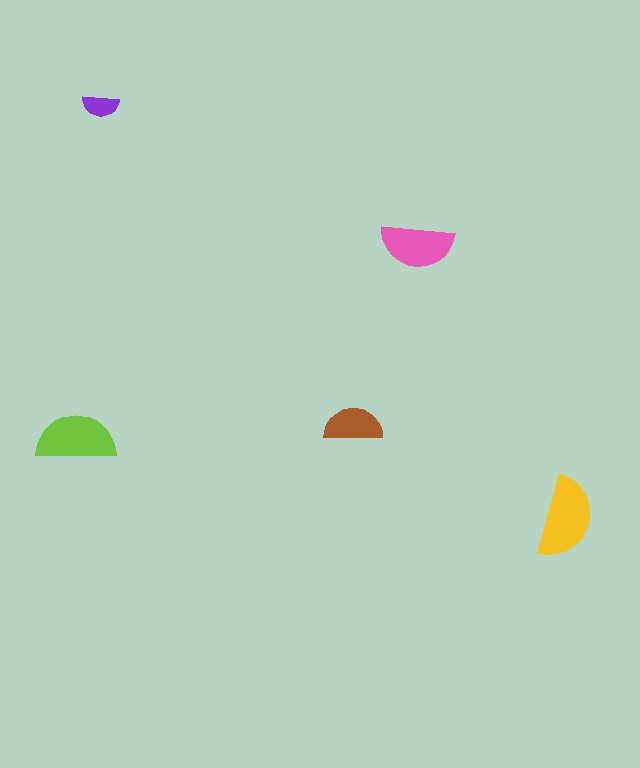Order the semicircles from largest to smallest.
the yellow one, the lime one, the pink one, the brown one, the purple one.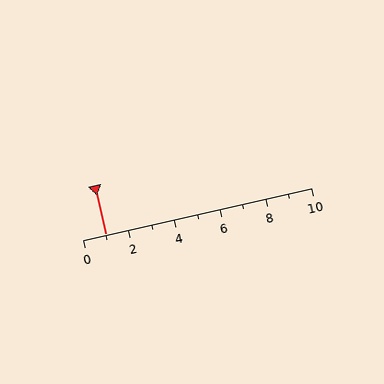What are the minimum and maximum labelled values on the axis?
The axis runs from 0 to 10.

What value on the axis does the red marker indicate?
The marker indicates approximately 1.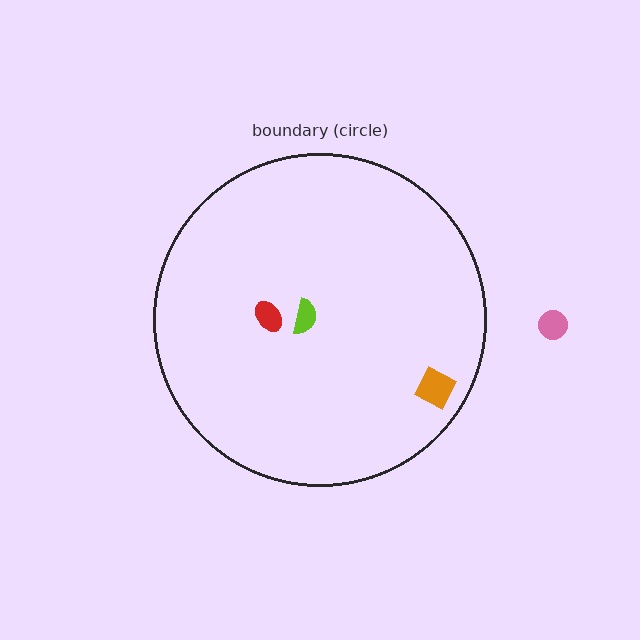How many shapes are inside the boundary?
3 inside, 1 outside.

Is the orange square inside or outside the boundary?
Inside.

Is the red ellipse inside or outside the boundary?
Inside.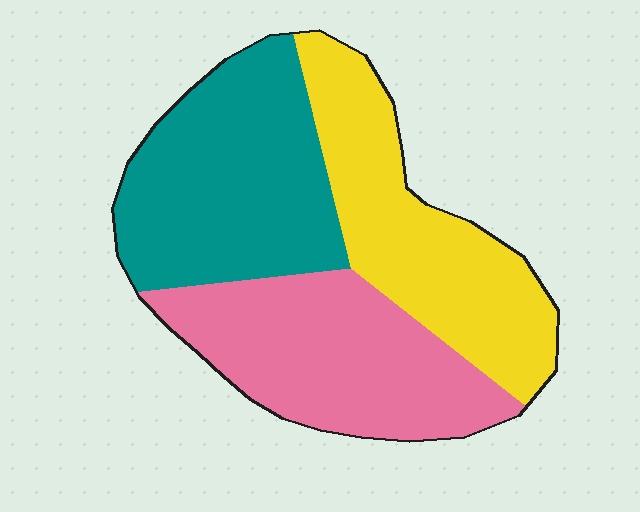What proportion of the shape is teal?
Teal takes up between a quarter and a half of the shape.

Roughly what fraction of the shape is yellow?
Yellow takes up between a sixth and a third of the shape.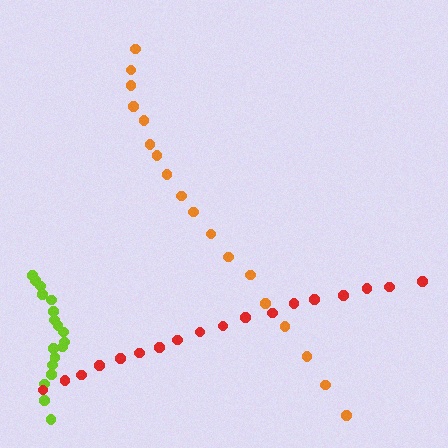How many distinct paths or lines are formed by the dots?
There are 3 distinct paths.